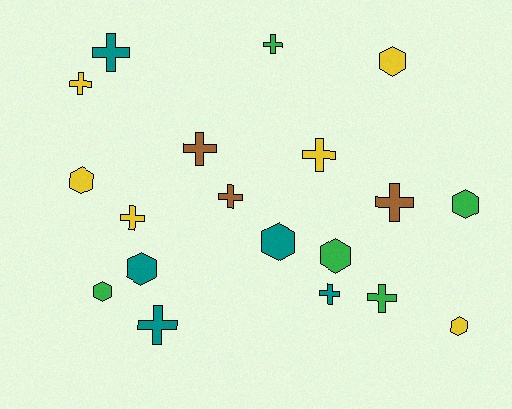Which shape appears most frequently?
Cross, with 11 objects.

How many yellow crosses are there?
There are 3 yellow crosses.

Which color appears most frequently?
Yellow, with 6 objects.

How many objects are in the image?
There are 19 objects.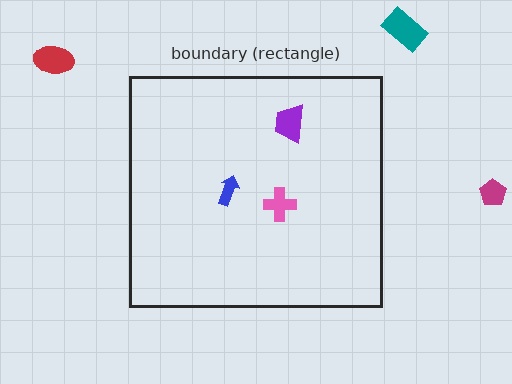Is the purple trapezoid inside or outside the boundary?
Inside.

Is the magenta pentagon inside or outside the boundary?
Outside.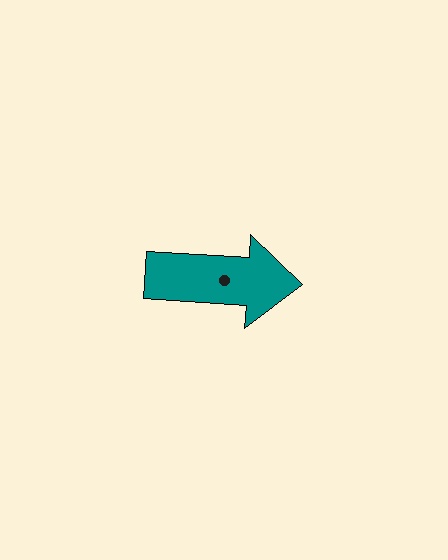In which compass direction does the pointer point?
East.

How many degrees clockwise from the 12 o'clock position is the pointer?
Approximately 94 degrees.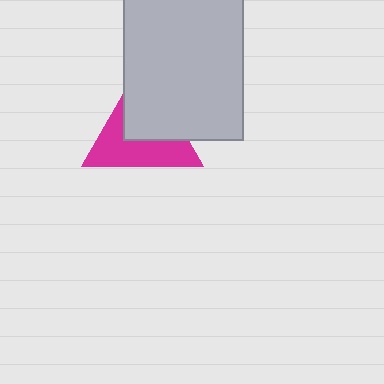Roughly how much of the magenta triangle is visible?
About half of it is visible (roughly 53%).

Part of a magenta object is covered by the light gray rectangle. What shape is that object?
It is a triangle.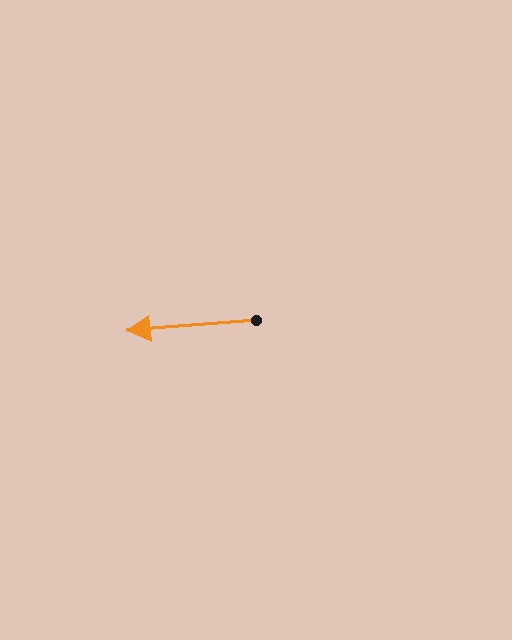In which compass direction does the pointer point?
West.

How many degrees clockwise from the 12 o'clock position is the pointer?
Approximately 265 degrees.